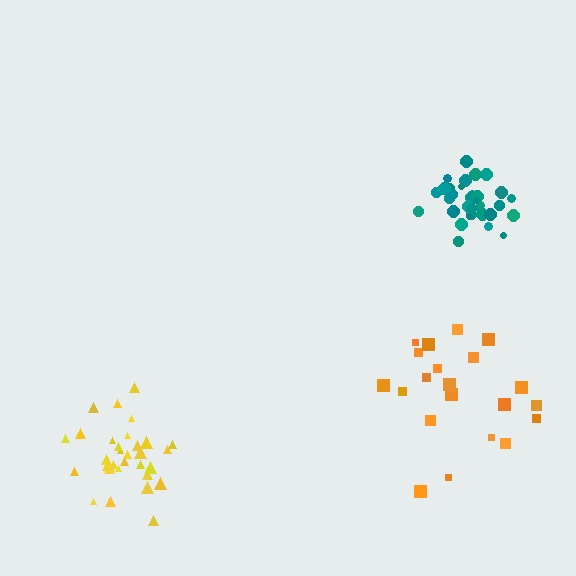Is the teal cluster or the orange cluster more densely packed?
Teal.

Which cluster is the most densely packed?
Teal.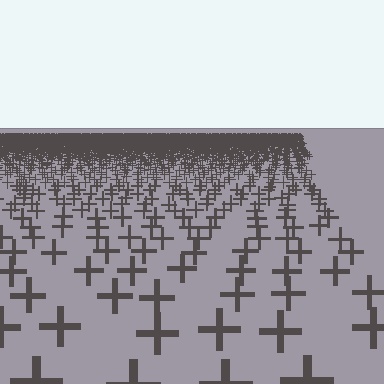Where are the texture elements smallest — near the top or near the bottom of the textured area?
Near the top.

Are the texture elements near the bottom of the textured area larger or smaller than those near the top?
Larger. Near the bottom, elements are closer to the viewer and appear at a bigger on-screen size.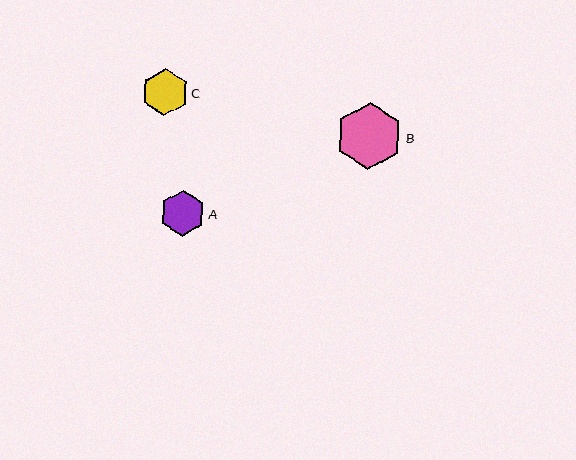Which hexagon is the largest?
Hexagon B is the largest with a size of approximately 67 pixels.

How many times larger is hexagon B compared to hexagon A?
Hexagon B is approximately 1.5 times the size of hexagon A.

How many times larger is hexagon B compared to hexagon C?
Hexagon B is approximately 1.4 times the size of hexagon C.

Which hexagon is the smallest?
Hexagon A is the smallest with a size of approximately 46 pixels.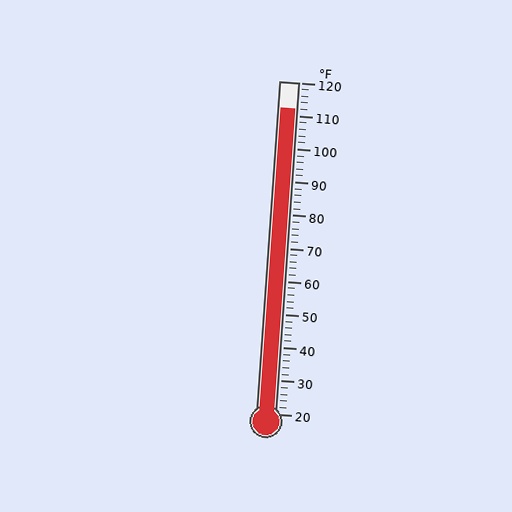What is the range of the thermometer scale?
The thermometer scale ranges from 20°F to 120°F.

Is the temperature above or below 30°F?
The temperature is above 30°F.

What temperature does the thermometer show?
The thermometer shows approximately 112°F.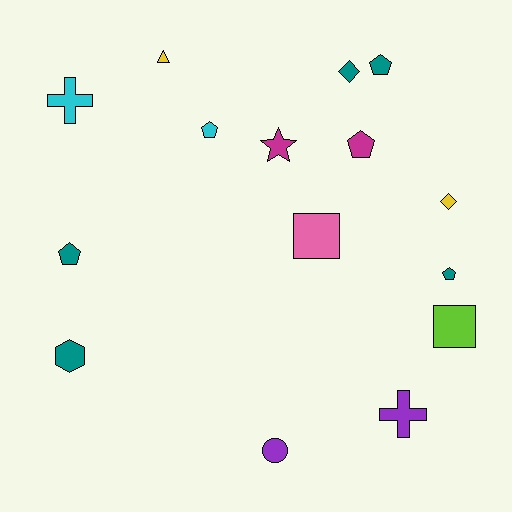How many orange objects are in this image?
There are no orange objects.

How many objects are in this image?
There are 15 objects.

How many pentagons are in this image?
There are 5 pentagons.